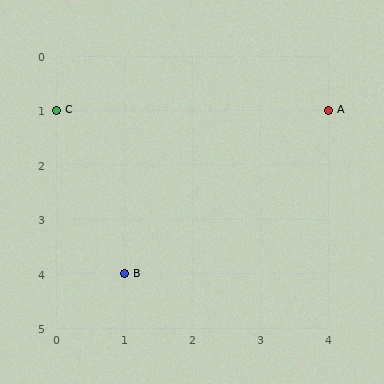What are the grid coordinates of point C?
Point C is at grid coordinates (0, 1).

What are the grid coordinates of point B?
Point B is at grid coordinates (1, 4).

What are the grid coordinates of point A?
Point A is at grid coordinates (4, 1).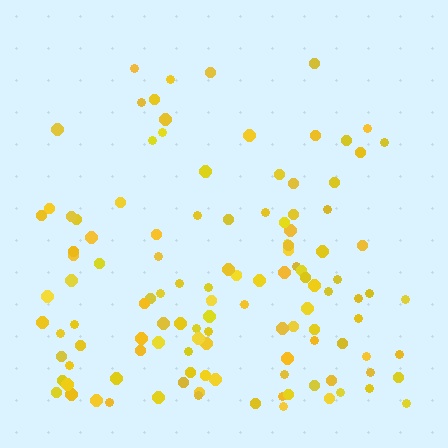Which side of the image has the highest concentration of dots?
The bottom.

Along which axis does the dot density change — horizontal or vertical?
Vertical.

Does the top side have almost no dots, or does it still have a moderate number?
Still a moderate number, just noticeably fewer than the bottom.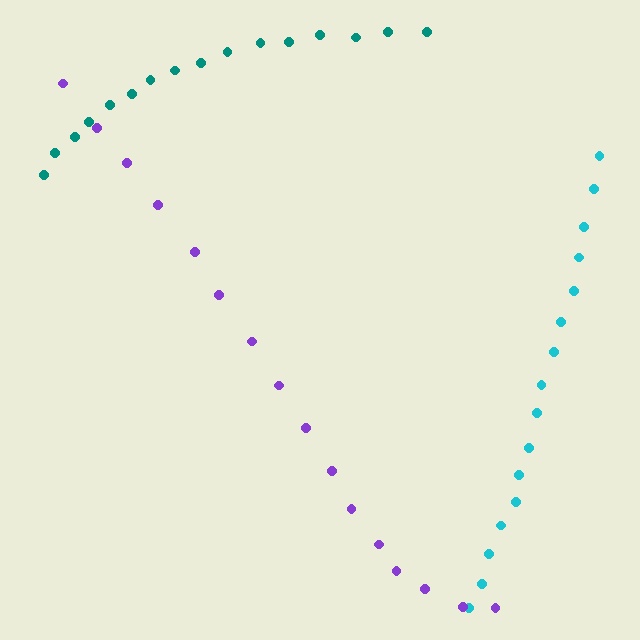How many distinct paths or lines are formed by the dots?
There are 3 distinct paths.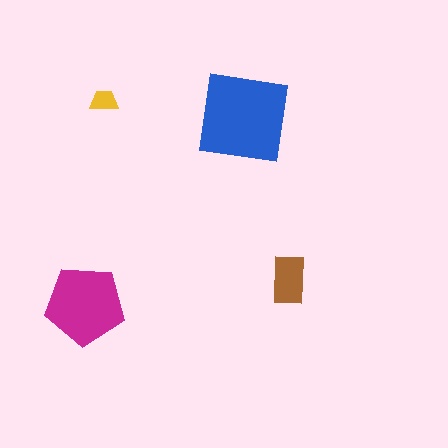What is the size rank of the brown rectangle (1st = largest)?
3rd.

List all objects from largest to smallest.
The blue square, the magenta pentagon, the brown rectangle, the yellow trapezoid.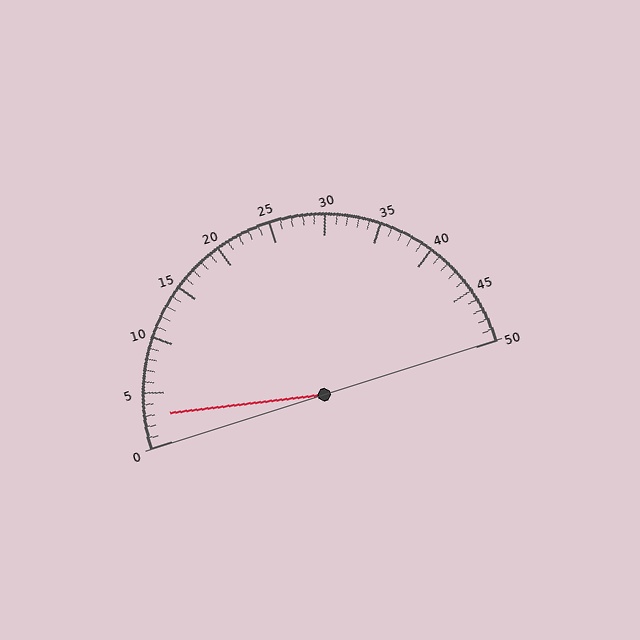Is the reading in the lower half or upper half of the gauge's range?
The reading is in the lower half of the range (0 to 50).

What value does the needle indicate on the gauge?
The needle indicates approximately 3.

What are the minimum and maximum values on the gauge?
The gauge ranges from 0 to 50.